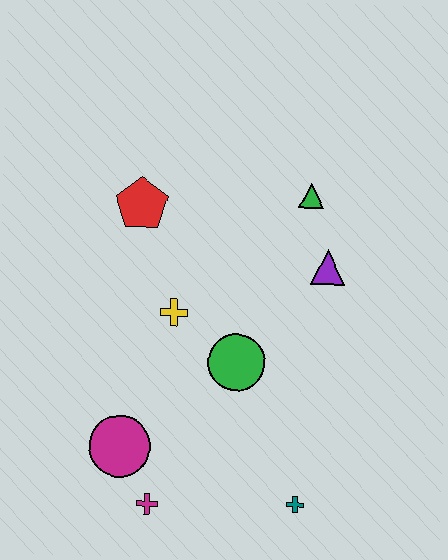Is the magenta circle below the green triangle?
Yes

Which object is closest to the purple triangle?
The green triangle is closest to the purple triangle.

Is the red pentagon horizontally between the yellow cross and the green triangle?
No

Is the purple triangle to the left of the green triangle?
No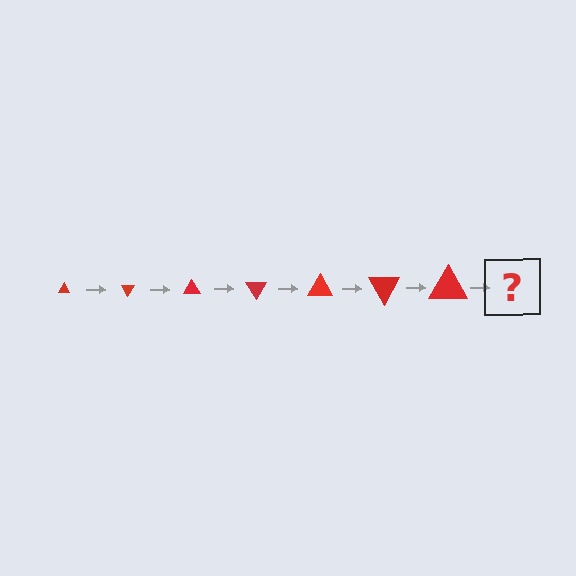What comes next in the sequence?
The next element should be a triangle, larger than the previous one and rotated 420 degrees from the start.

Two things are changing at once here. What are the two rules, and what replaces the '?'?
The two rules are that the triangle grows larger each step and it rotates 60 degrees each step. The '?' should be a triangle, larger than the previous one and rotated 420 degrees from the start.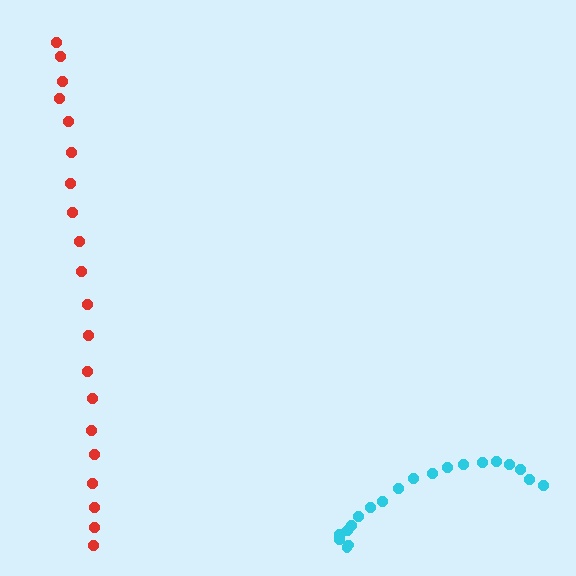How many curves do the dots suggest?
There are 2 distinct paths.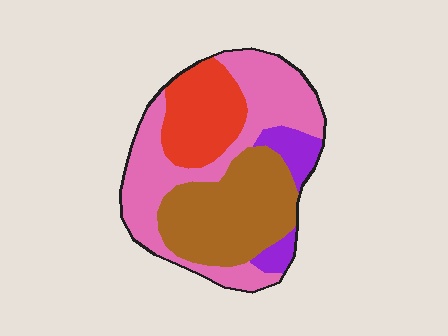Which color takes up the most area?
Pink, at roughly 40%.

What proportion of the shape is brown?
Brown takes up about one third (1/3) of the shape.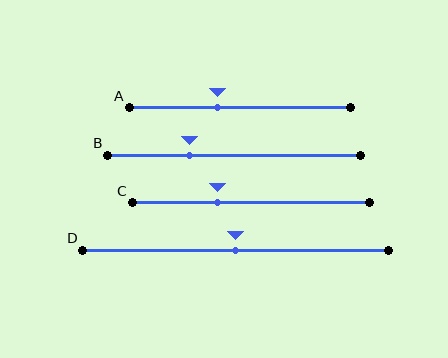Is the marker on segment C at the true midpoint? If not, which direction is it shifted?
No, the marker on segment C is shifted to the left by about 14% of the segment length.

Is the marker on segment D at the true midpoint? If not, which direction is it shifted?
Yes, the marker on segment D is at the true midpoint.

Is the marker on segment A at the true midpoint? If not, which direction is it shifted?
No, the marker on segment A is shifted to the left by about 10% of the segment length.